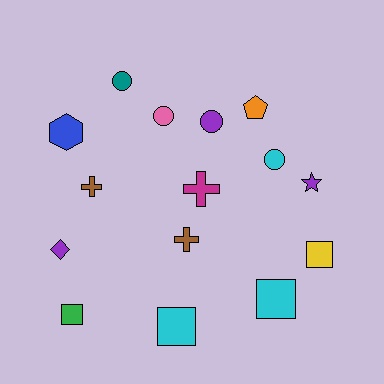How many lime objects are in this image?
There are no lime objects.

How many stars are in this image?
There is 1 star.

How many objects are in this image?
There are 15 objects.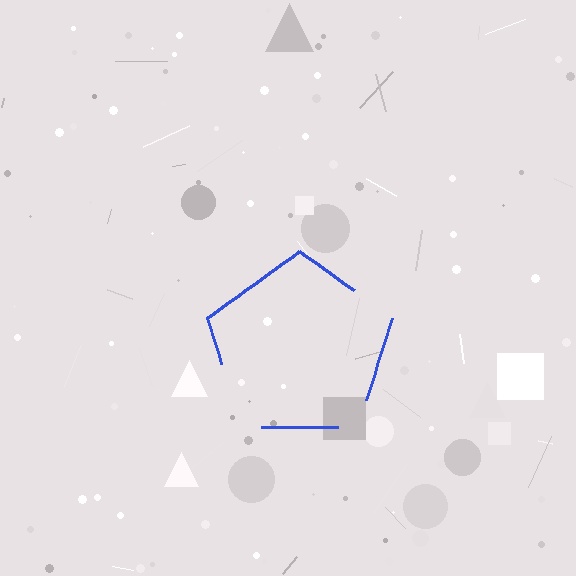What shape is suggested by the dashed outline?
The dashed outline suggests a pentagon.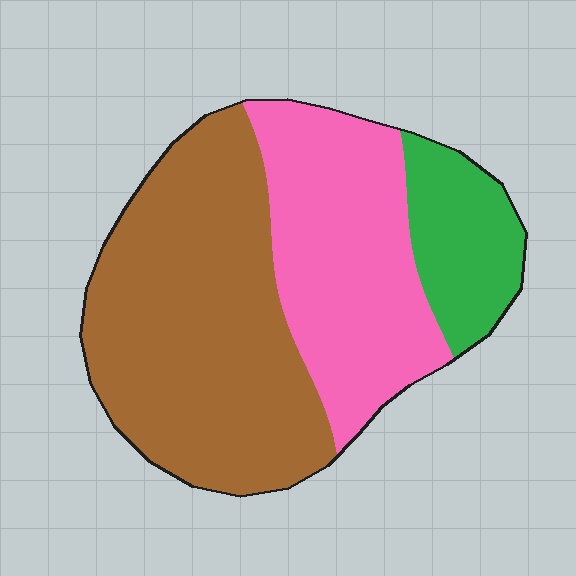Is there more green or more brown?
Brown.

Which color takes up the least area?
Green, at roughly 15%.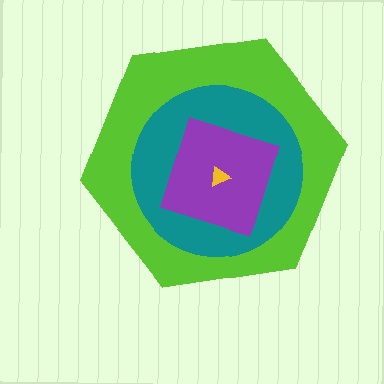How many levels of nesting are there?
4.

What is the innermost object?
The yellow triangle.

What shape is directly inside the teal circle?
The purple square.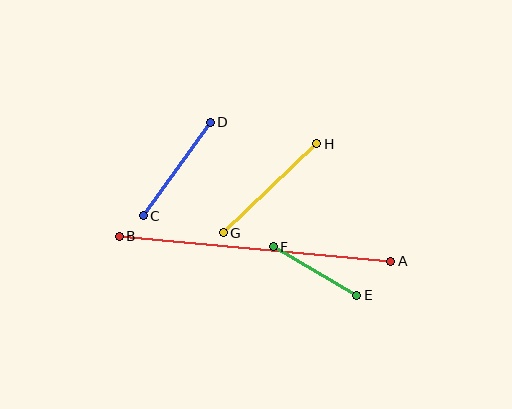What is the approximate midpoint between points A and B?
The midpoint is at approximately (255, 249) pixels.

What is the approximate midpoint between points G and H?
The midpoint is at approximately (270, 188) pixels.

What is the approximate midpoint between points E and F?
The midpoint is at approximately (315, 271) pixels.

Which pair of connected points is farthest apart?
Points A and B are farthest apart.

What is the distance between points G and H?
The distance is approximately 129 pixels.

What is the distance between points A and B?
The distance is approximately 273 pixels.